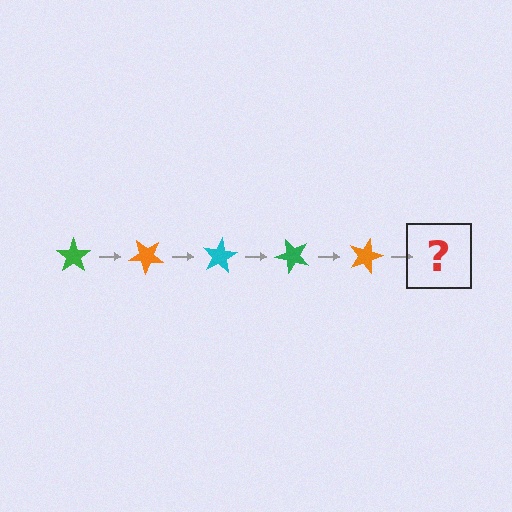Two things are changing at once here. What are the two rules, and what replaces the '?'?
The two rules are that it rotates 40 degrees each step and the color cycles through green, orange, and cyan. The '?' should be a cyan star, rotated 200 degrees from the start.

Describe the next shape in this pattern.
It should be a cyan star, rotated 200 degrees from the start.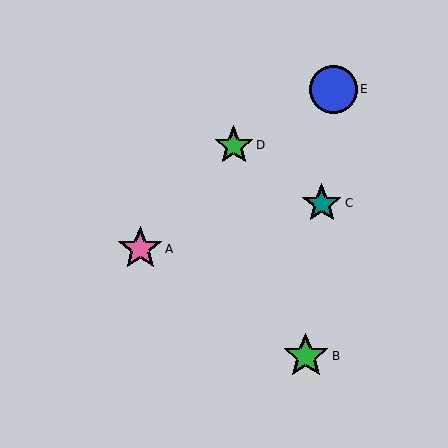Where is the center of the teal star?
The center of the teal star is at (322, 203).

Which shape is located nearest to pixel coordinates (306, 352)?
The green star (labeled B) at (306, 356) is nearest to that location.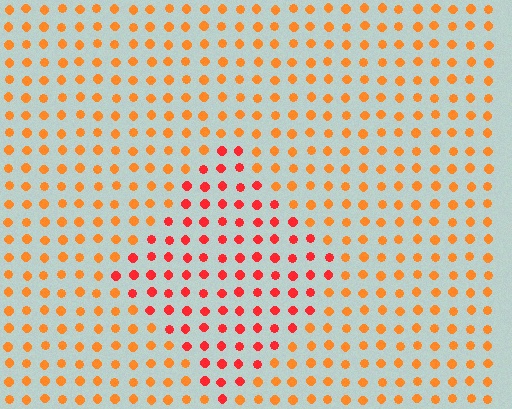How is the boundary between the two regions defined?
The boundary is defined purely by a slight shift in hue (about 30 degrees). Spacing, size, and orientation are identical on both sides.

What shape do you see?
I see a diamond.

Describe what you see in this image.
The image is filled with small orange elements in a uniform arrangement. A diamond-shaped region is visible where the elements are tinted to a slightly different hue, forming a subtle color boundary.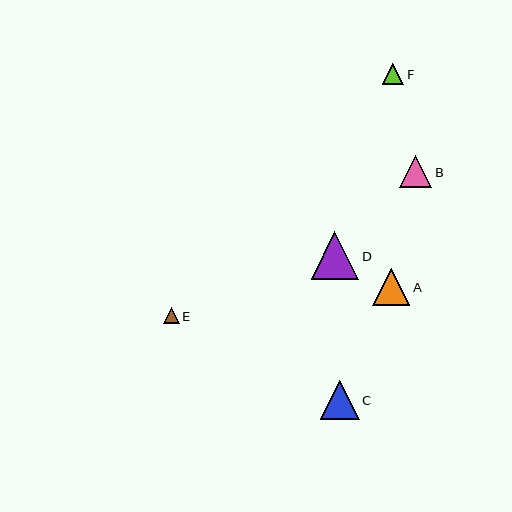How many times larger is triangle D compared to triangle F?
Triangle D is approximately 2.2 times the size of triangle F.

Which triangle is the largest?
Triangle D is the largest with a size of approximately 48 pixels.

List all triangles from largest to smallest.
From largest to smallest: D, C, A, B, F, E.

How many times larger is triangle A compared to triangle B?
Triangle A is approximately 1.2 times the size of triangle B.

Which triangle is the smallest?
Triangle E is the smallest with a size of approximately 16 pixels.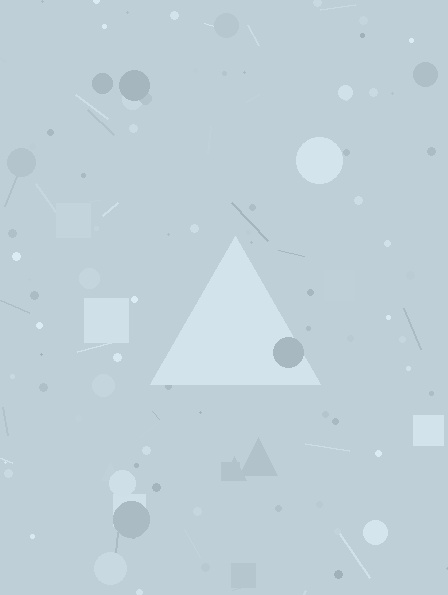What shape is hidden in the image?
A triangle is hidden in the image.